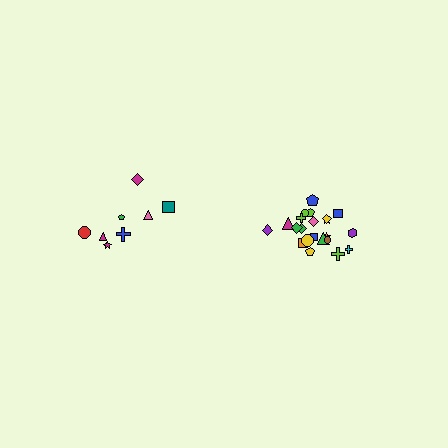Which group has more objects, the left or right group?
The right group.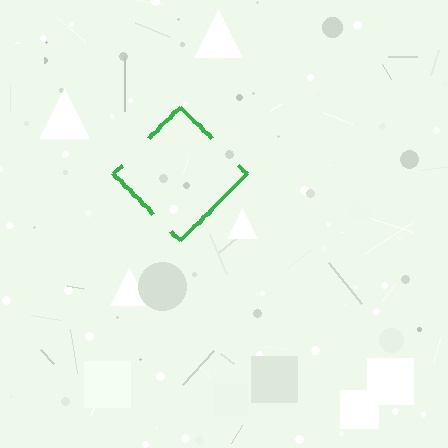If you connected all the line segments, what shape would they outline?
They would outline a diamond.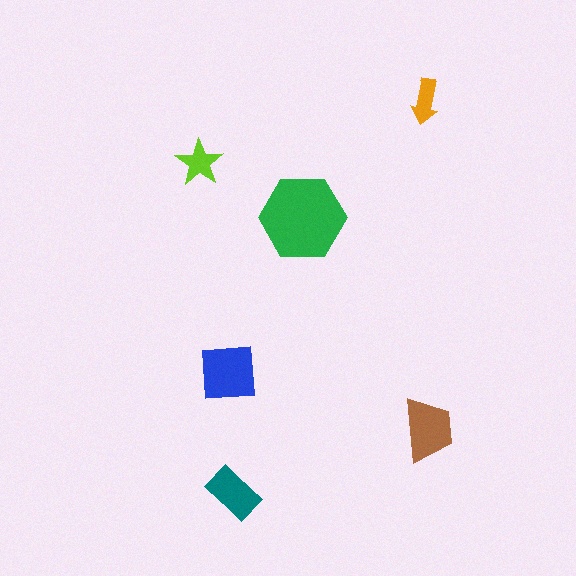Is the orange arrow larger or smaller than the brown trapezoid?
Smaller.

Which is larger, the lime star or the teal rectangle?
The teal rectangle.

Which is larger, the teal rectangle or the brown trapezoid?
The brown trapezoid.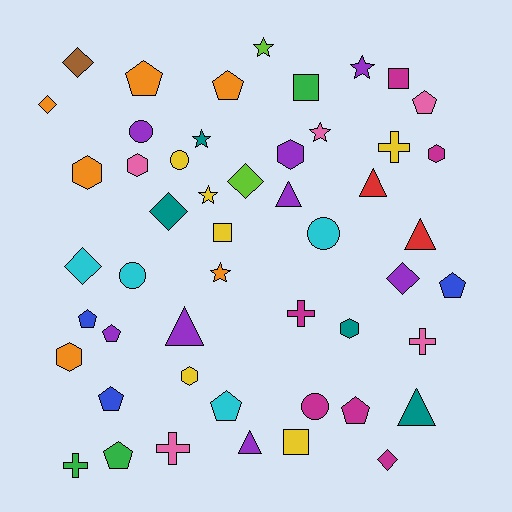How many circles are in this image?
There are 5 circles.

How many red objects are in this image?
There are 2 red objects.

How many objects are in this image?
There are 50 objects.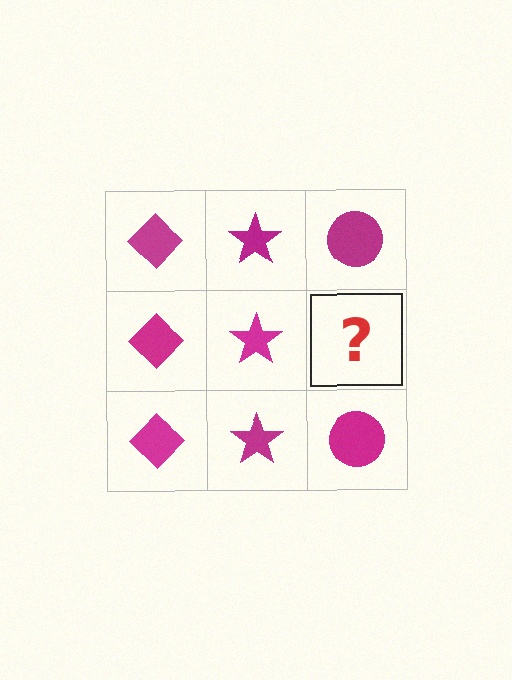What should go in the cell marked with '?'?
The missing cell should contain a magenta circle.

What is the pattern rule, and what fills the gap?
The rule is that each column has a consistent shape. The gap should be filled with a magenta circle.